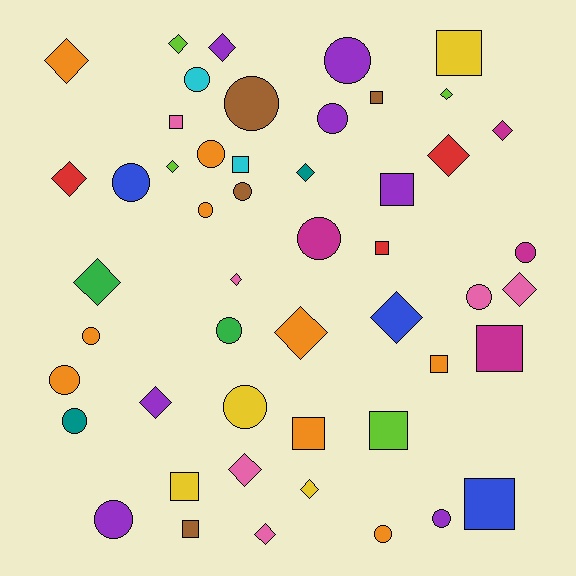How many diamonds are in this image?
There are 18 diamonds.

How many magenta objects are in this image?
There are 4 magenta objects.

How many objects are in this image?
There are 50 objects.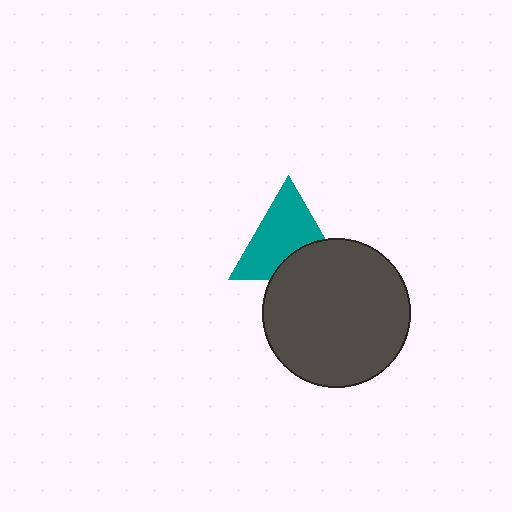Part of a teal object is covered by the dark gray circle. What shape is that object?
It is a triangle.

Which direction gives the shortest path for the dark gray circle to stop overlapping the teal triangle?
Moving down gives the shortest separation.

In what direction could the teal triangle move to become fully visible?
The teal triangle could move up. That would shift it out from behind the dark gray circle entirely.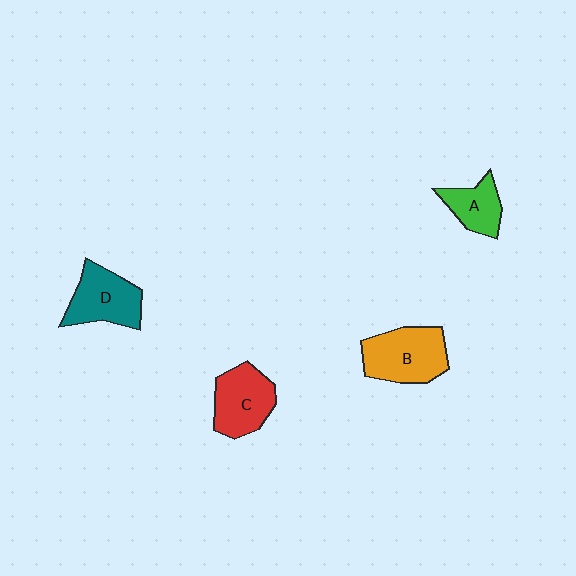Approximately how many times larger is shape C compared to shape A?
Approximately 1.5 times.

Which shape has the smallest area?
Shape A (green).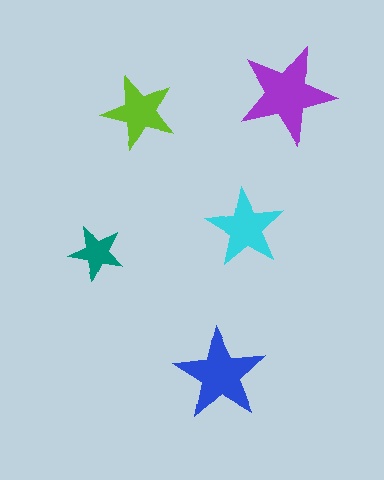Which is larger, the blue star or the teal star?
The blue one.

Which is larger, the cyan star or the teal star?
The cyan one.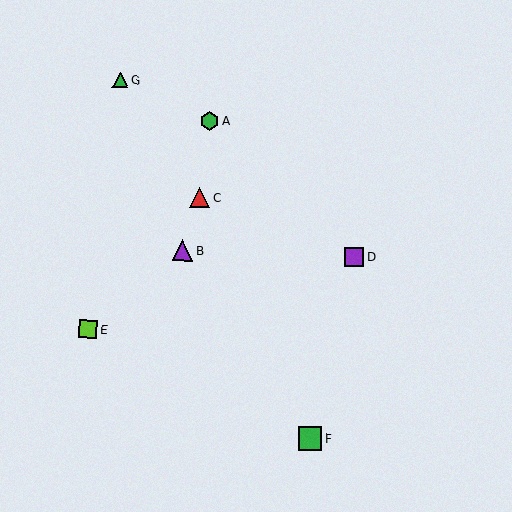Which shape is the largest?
The green square (labeled F) is the largest.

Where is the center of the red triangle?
The center of the red triangle is at (200, 198).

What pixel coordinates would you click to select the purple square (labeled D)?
Click at (354, 257) to select the purple square D.